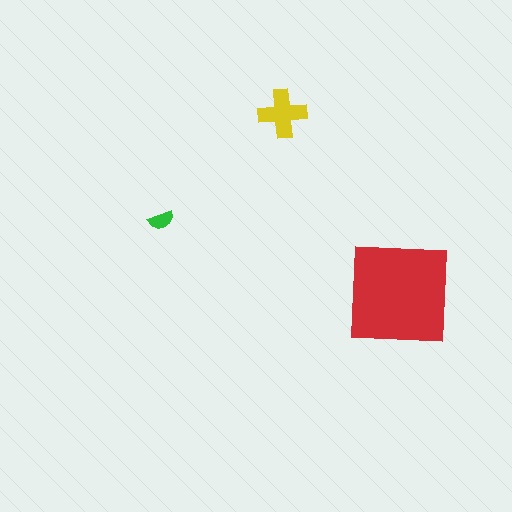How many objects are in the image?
There are 3 objects in the image.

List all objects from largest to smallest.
The red square, the yellow cross, the green semicircle.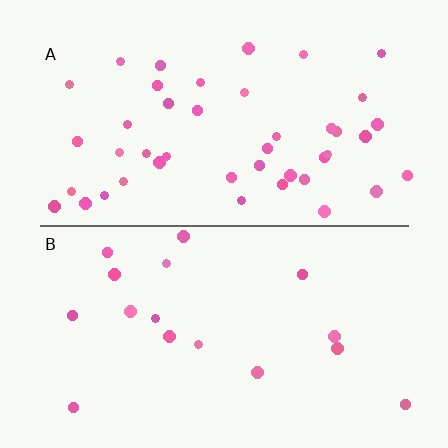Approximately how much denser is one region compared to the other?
Approximately 2.6× — region A over region B.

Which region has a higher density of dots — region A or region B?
A (the top).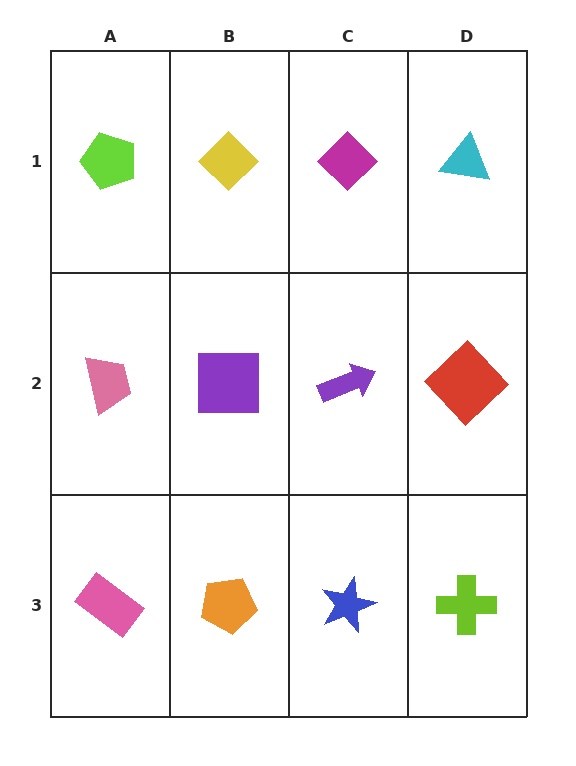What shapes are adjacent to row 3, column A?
A pink trapezoid (row 2, column A), an orange pentagon (row 3, column B).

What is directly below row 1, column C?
A purple arrow.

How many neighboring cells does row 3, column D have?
2.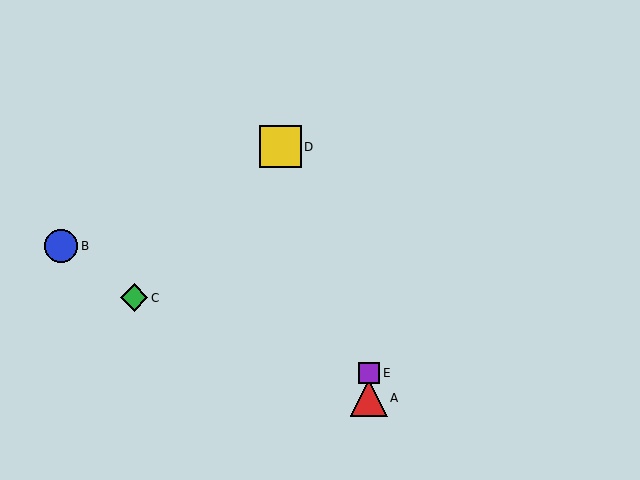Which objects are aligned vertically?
Objects A, E are aligned vertically.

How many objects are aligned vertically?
2 objects (A, E) are aligned vertically.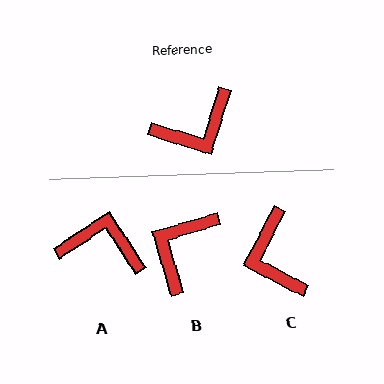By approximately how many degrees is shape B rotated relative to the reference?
Approximately 147 degrees clockwise.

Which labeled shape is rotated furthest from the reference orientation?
B, about 147 degrees away.